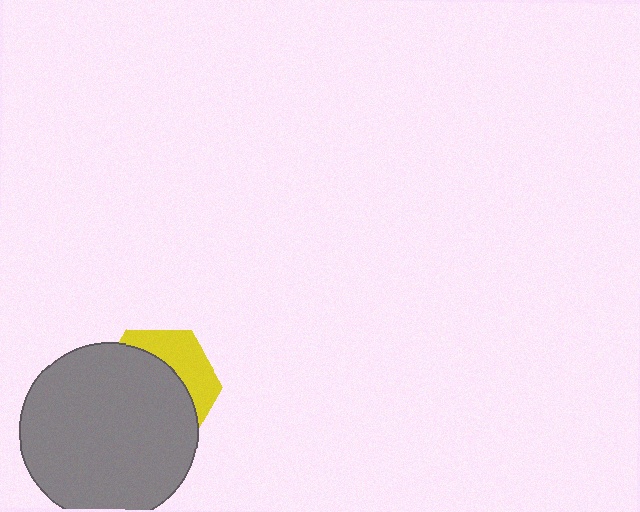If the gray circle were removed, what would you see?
You would see the complete yellow hexagon.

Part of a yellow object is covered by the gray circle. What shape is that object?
It is a hexagon.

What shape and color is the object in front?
The object in front is a gray circle.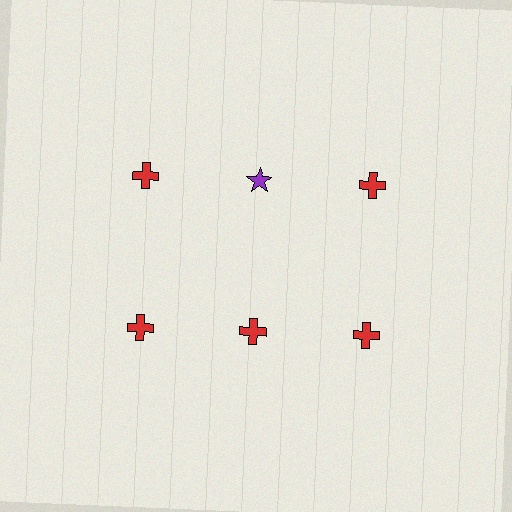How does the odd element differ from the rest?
It differs in both color (purple instead of red) and shape (star instead of cross).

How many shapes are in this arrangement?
There are 6 shapes arranged in a grid pattern.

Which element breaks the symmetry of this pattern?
The purple star in the top row, second from left column breaks the symmetry. All other shapes are red crosses.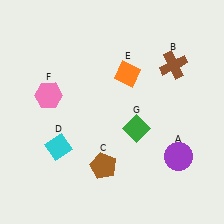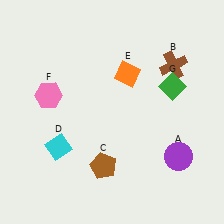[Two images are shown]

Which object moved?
The green diamond (G) moved up.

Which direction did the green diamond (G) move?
The green diamond (G) moved up.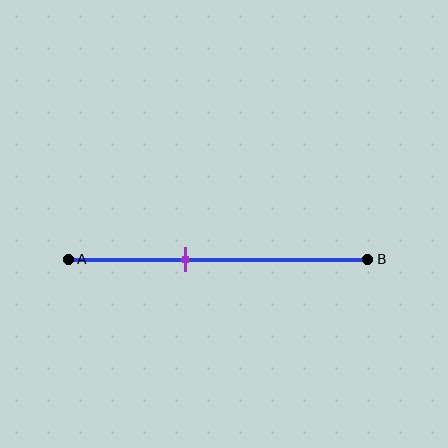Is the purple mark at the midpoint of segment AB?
No, the mark is at about 40% from A, not at the 50% midpoint.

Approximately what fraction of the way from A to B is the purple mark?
The purple mark is approximately 40% of the way from A to B.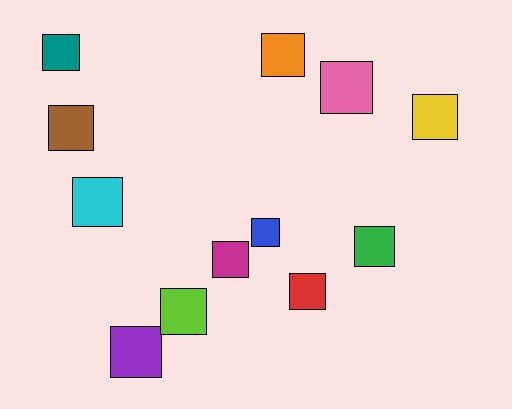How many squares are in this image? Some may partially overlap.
There are 12 squares.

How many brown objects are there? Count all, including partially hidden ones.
There is 1 brown object.